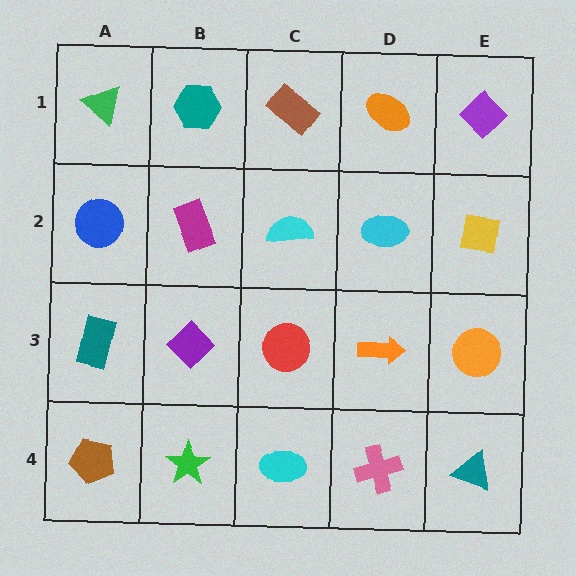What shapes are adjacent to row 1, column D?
A cyan ellipse (row 2, column D), a brown rectangle (row 1, column C), a purple diamond (row 1, column E).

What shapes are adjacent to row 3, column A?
A blue circle (row 2, column A), a brown pentagon (row 4, column A), a purple diamond (row 3, column B).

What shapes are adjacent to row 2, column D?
An orange ellipse (row 1, column D), an orange arrow (row 3, column D), a cyan semicircle (row 2, column C), a yellow square (row 2, column E).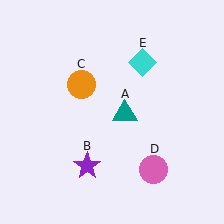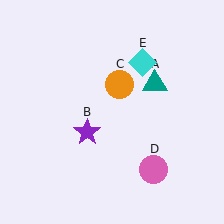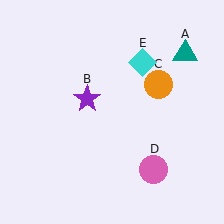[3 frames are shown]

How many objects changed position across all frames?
3 objects changed position: teal triangle (object A), purple star (object B), orange circle (object C).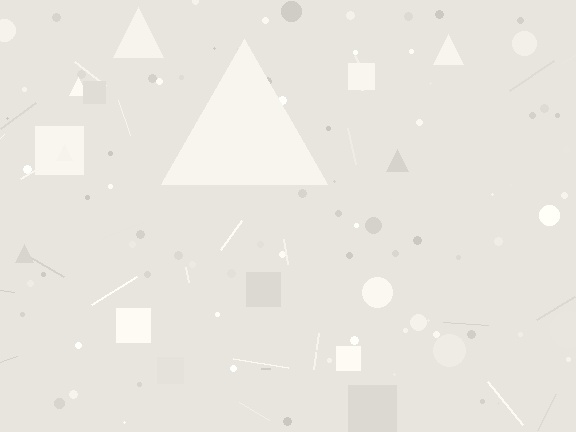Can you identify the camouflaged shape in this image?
The camouflaged shape is a triangle.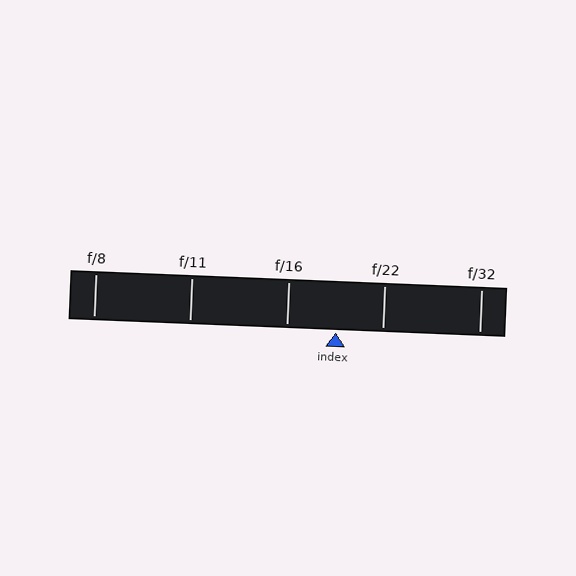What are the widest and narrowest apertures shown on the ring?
The widest aperture shown is f/8 and the narrowest is f/32.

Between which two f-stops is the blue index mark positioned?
The index mark is between f/16 and f/22.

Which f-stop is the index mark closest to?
The index mark is closest to f/22.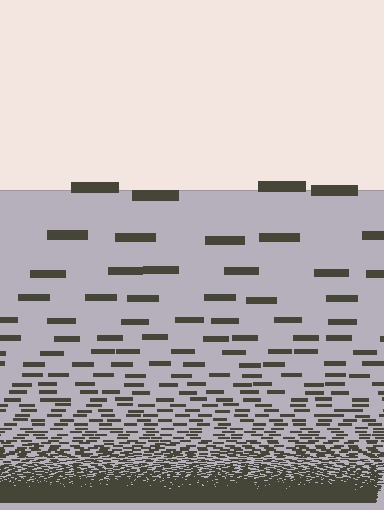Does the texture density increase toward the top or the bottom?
Density increases toward the bottom.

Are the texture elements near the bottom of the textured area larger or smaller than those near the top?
Smaller. The gradient is inverted — elements near the bottom are smaller and denser.